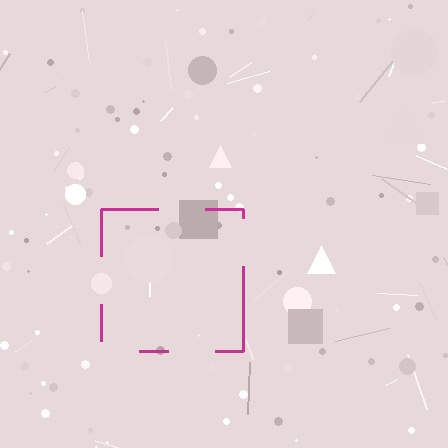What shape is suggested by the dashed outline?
The dashed outline suggests a square.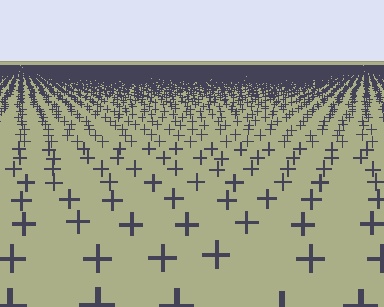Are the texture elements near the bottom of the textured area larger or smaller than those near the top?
Larger. Near the bottom, elements are closer to the viewer and appear at a bigger on-screen size.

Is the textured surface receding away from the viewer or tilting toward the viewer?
The surface is receding away from the viewer. Texture elements get smaller and denser toward the top.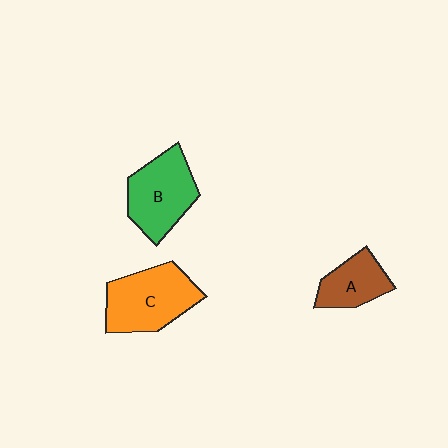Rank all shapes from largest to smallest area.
From largest to smallest: C (orange), B (green), A (brown).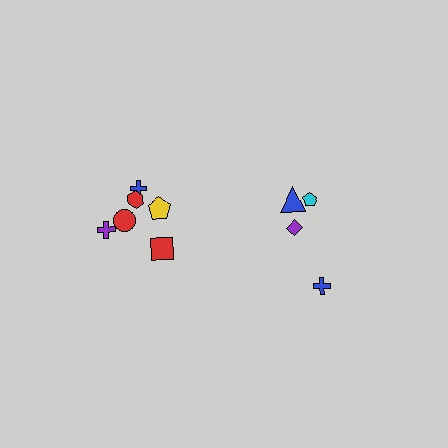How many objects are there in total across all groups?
There are 10 objects.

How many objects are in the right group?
There are 4 objects.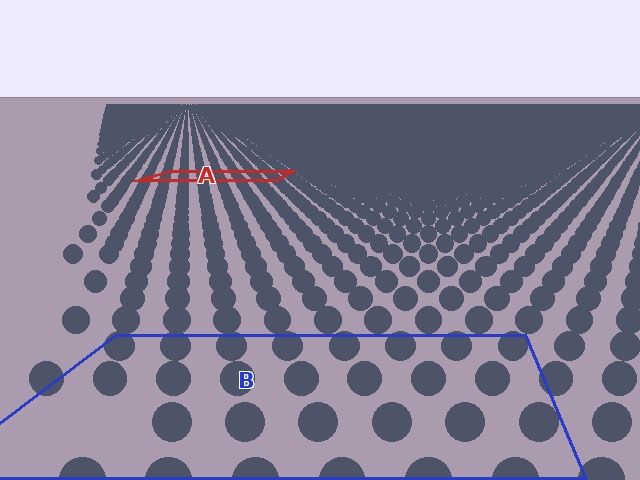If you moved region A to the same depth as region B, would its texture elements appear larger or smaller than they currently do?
They would appear larger. At a closer depth, the same texture elements are projected at a bigger on-screen size.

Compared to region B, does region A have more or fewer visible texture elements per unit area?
Region A has more texture elements per unit area — they are packed more densely because it is farther away.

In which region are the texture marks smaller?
The texture marks are smaller in region A, because it is farther away.